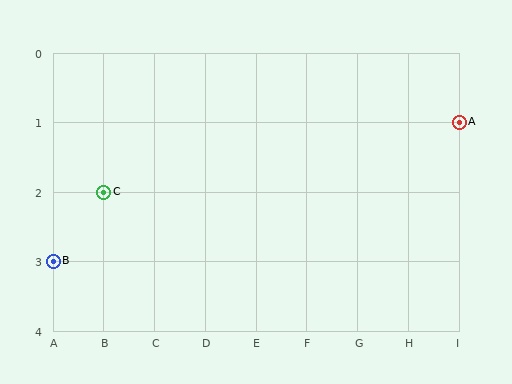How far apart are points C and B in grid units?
Points C and B are 1 column and 1 row apart (about 1.4 grid units diagonally).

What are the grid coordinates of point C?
Point C is at grid coordinates (B, 2).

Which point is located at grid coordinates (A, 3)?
Point B is at (A, 3).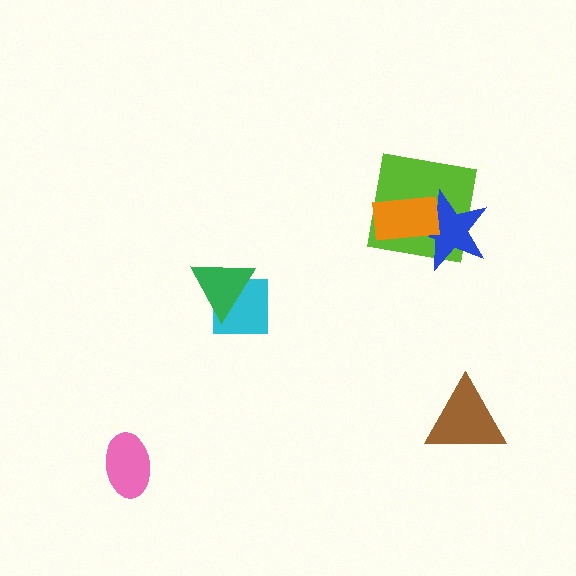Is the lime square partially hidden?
Yes, it is partially covered by another shape.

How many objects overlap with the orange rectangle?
2 objects overlap with the orange rectangle.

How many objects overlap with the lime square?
2 objects overlap with the lime square.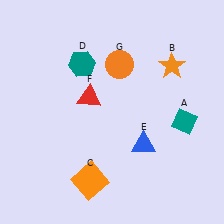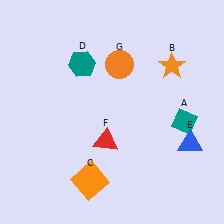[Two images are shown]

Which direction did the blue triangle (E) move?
The blue triangle (E) moved right.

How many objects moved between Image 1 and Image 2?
2 objects moved between the two images.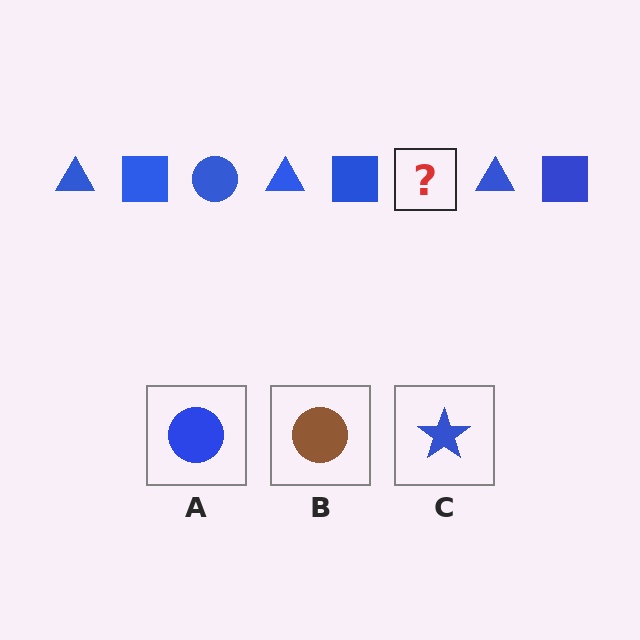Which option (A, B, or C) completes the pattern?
A.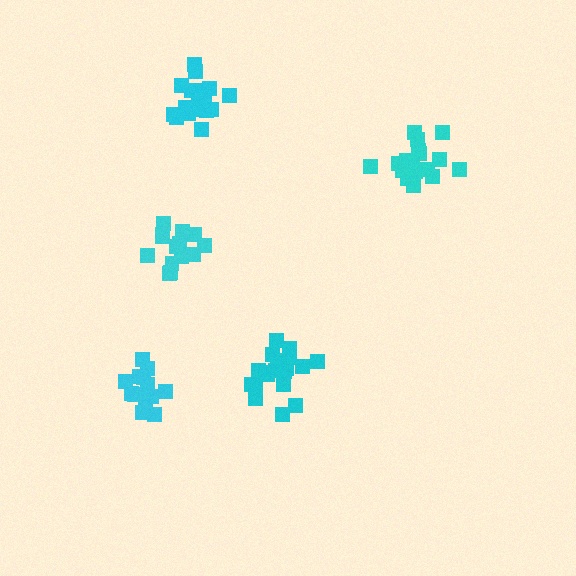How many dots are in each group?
Group 1: 20 dots, Group 2: 14 dots, Group 3: 19 dots, Group 4: 15 dots, Group 5: 18 dots (86 total).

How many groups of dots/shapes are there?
There are 5 groups.